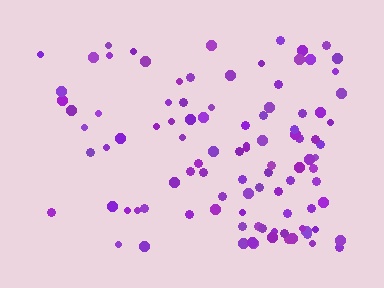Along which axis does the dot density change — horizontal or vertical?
Horizontal.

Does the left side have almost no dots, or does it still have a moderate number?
Still a moderate number, just noticeably fewer than the right.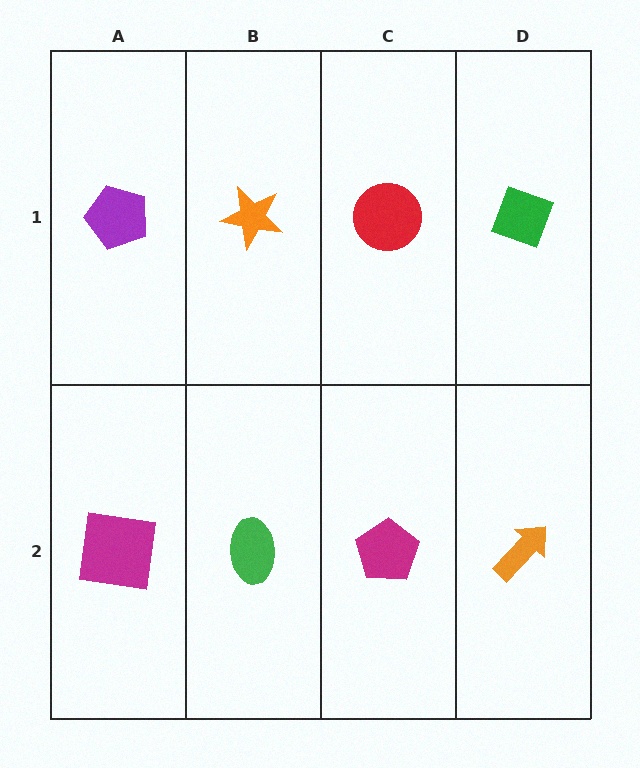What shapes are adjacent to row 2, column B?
An orange star (row 1, column B), a magenta square (row 2, column A), a magenta pentagon (row 2, column C).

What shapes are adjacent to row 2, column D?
A green diamond (row 1, column D), a magenta pentagon (row 2, column C).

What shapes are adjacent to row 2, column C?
A red circle (row 1, column C), a green ellipse (row 2, column B), an orange arrow (row 2, column D).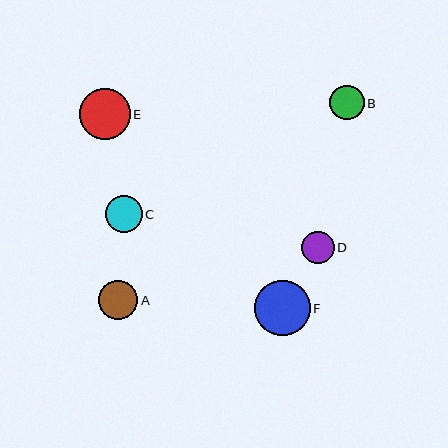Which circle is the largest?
Circle F is the largest with a size of approximately 55 pixels.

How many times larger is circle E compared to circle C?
Circle E is approximately 1.4 times the size of circle C.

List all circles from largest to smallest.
From largest to smallest: F, E, A, C, B, D.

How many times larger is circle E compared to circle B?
Circle E is approximately 1.5 times the size of circle B.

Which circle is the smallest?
Circle D is the smallest with a size of approximately 32 pixels.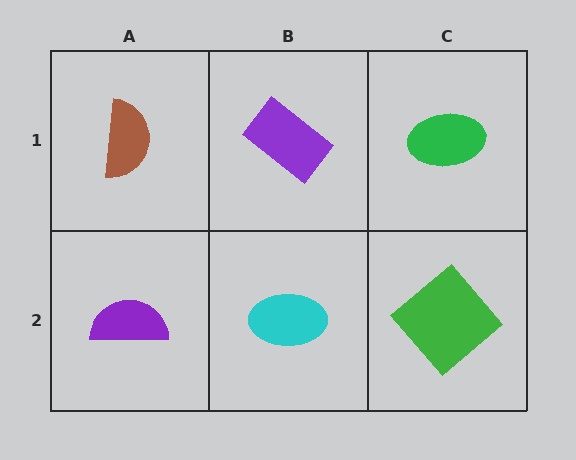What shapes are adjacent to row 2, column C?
A green ellipse (row 1, column C), a cyan ellipse (row 2, column B).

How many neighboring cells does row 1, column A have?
2.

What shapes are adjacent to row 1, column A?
A purple semicircle (row 2, column A), a purple rectangle (row 1, column B).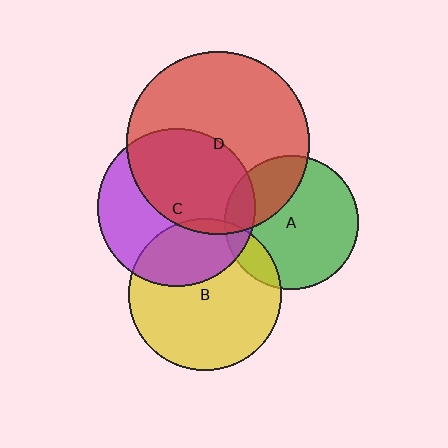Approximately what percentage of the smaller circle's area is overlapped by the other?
Approximately 30%.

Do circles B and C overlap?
Yes.